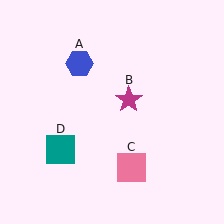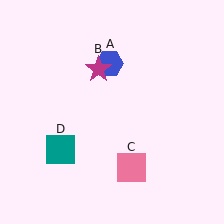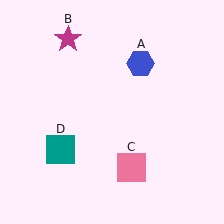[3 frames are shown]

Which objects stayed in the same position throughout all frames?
Pink square (object C) and teal square (object D) remained stationary.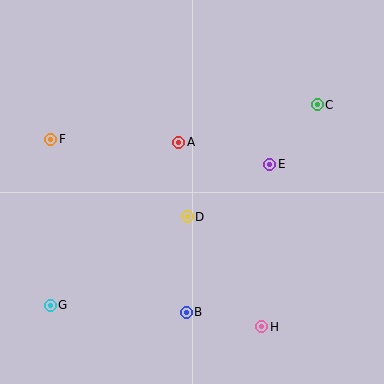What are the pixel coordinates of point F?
Point F is at (51, 139).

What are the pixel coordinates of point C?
Point C is at (317, 105).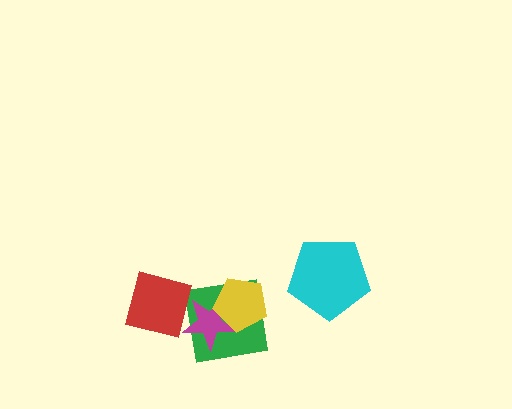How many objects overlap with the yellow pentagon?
2 objects overlap with the yellow pentagon.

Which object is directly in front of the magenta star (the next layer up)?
The yellow pentagon is directly in front of the magenta star.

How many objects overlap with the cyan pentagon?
0 objects overlap with the cyan pentagon.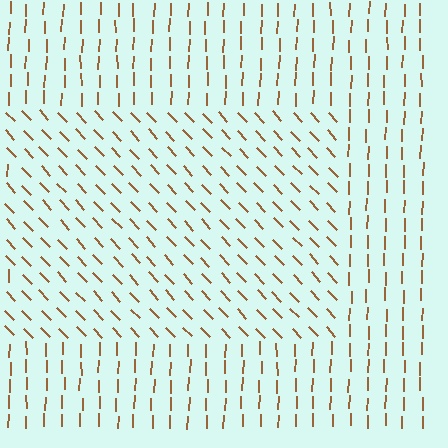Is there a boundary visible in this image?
Yes, there is a texture boundary formed by a change in line orientation.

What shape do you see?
I see a rectangle.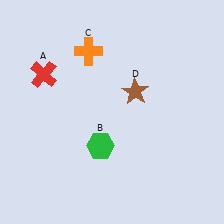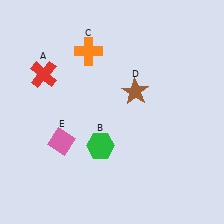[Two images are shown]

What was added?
A pink diamond (E) was added in Image 2.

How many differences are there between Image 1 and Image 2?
There is 1 difference between the two images.